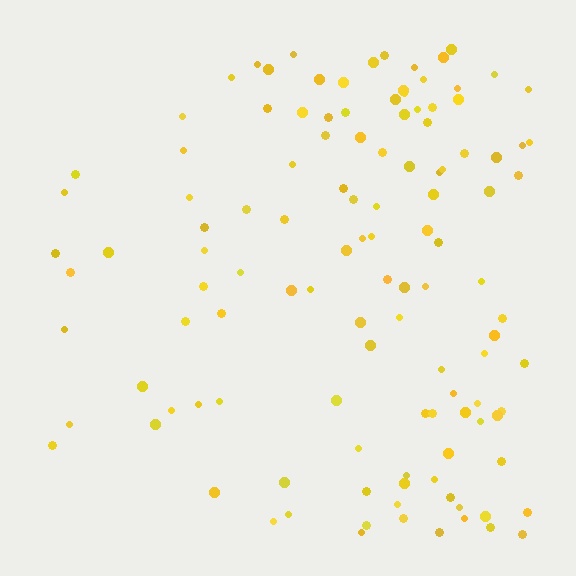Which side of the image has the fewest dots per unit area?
The left.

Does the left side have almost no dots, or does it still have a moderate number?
Still a moderate number, just noticeably fewer than the right.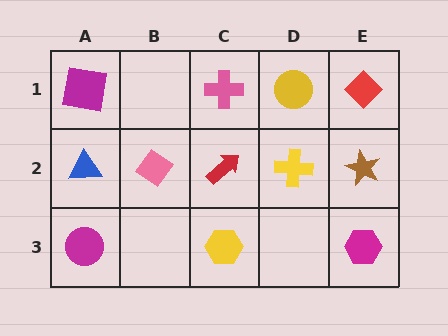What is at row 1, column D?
A yellow circle.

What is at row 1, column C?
A pink cross.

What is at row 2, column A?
A blue triangle.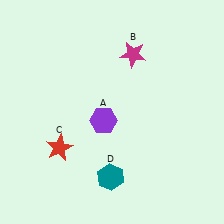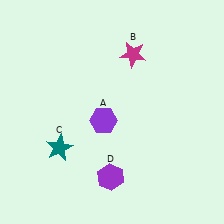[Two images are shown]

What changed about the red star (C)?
In Image 1, C is red. In Image 2, it changed to teal.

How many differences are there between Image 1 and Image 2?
There are 2 differences between the two images.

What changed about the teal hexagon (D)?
In Image 1, D is teal. In Image 2, it changed to purple.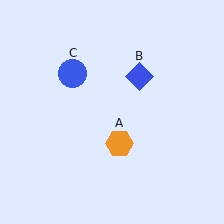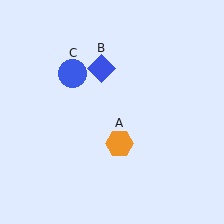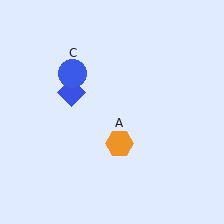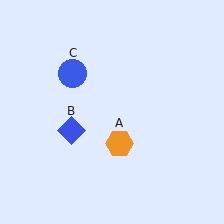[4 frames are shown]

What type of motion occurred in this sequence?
The blue diamond (object B) rotated counterclockwise around the center of the scene.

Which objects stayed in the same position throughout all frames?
Orange hexagon (object A) and blue circle (object C) remained stationary.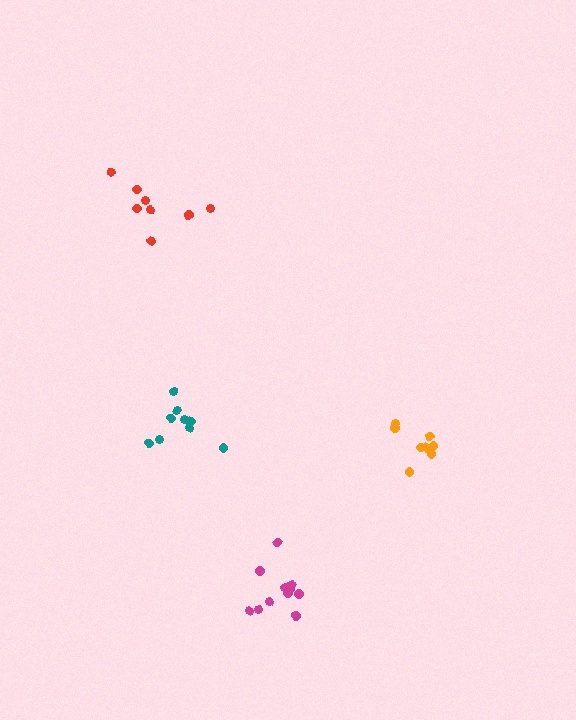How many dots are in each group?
Group 1: 8 dots, Group 2: 10 dots, Group 3: 12 dots, Group 4: 8 dots (38 total).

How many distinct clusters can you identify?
There are 4 distinct clusters.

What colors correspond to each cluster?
The clusters are colored: red, teal, magenta, orange.